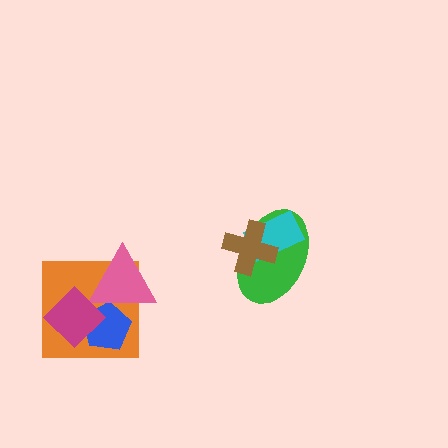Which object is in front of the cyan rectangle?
The brown cross is in front of the cyan rectangle.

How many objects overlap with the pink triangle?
3 objects overlap with the pink triangle.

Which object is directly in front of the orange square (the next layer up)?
The blue pentagon is directly in front of the orange square.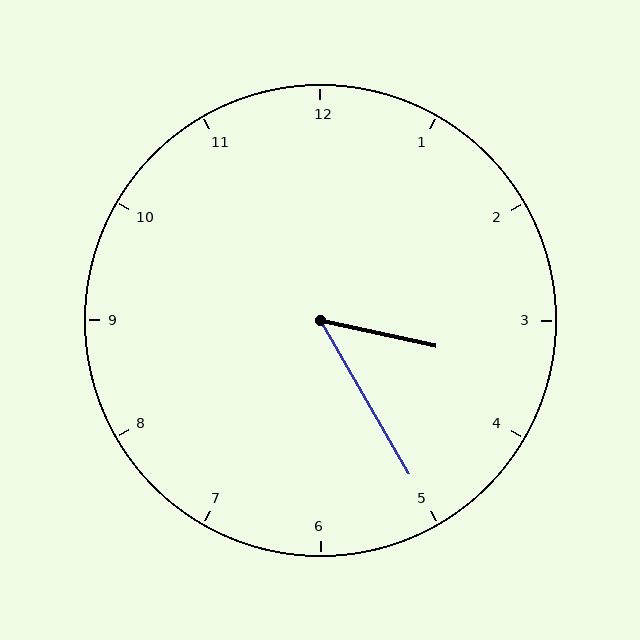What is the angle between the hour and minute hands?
Approximately 48 degrees.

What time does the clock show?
3:25.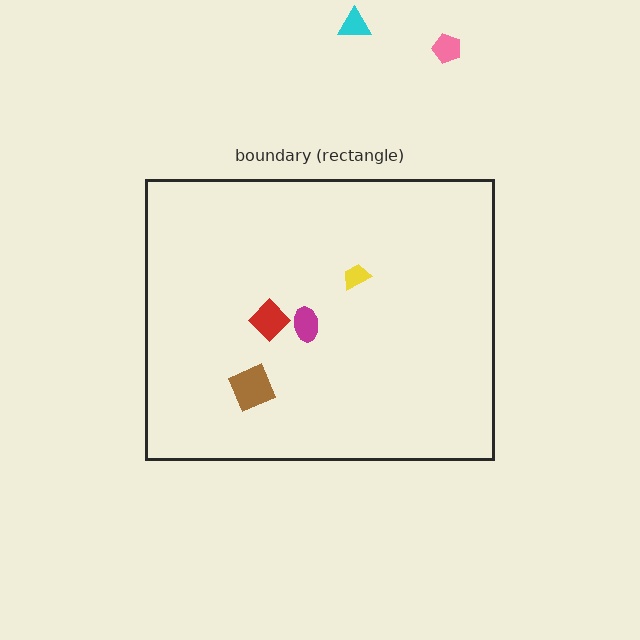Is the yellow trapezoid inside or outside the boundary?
Inside.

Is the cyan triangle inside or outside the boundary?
Outside.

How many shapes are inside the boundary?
4 inside, 2 outside.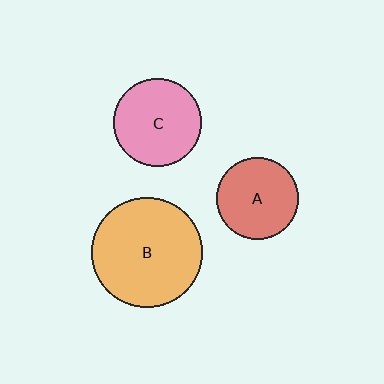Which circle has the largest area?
Circle B (orange).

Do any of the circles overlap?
No, none of the circles overlap.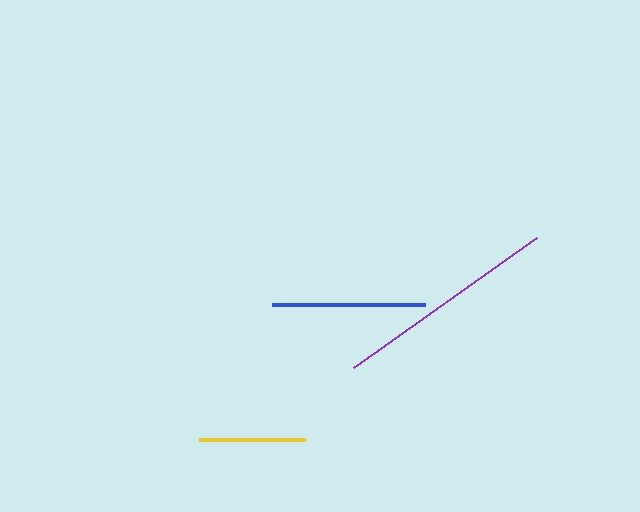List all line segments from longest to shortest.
From longest to shortest: purple, blue, yellow.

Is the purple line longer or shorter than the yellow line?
The purple line is longer than the yellow line.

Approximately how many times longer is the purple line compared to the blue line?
The purple line is approximately 1.5 times the length of the blue line.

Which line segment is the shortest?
The yellow line is the shortest at approximately 106 pixels.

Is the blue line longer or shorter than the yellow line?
The blue line is longer than the yellow line.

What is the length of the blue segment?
The blue segment is approximately 153 pixels long.